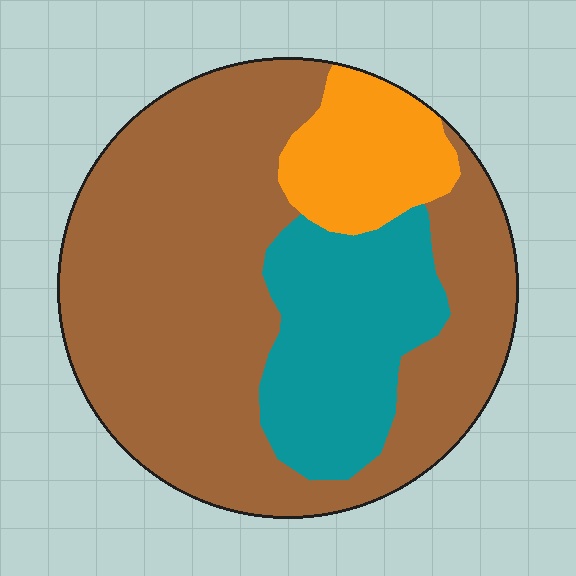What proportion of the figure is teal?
Teal takes up about one fifth (1/5) of the figure.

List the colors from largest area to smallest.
From largest to smallest: brown, teal, orange.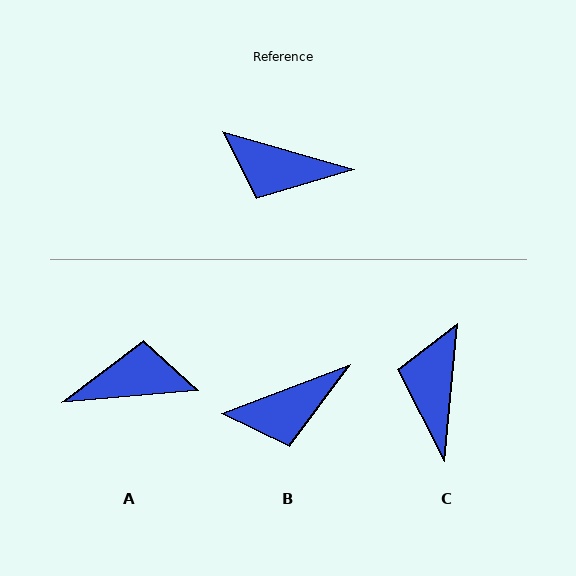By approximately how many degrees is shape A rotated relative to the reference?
Approximately 159 degrees clockwise.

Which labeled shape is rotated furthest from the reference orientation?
A, about 159 degrees away.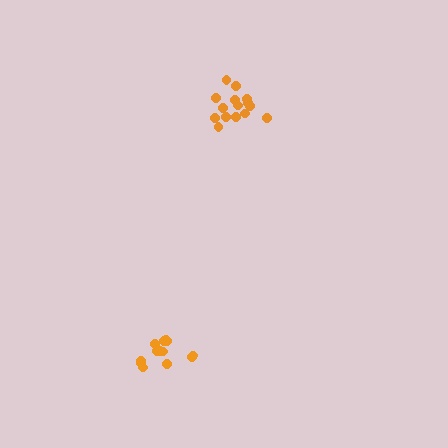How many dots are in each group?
Group 1: 13 dots, Group 2: 15 dots (28 total).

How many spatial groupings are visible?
There are 2 spatial groupings.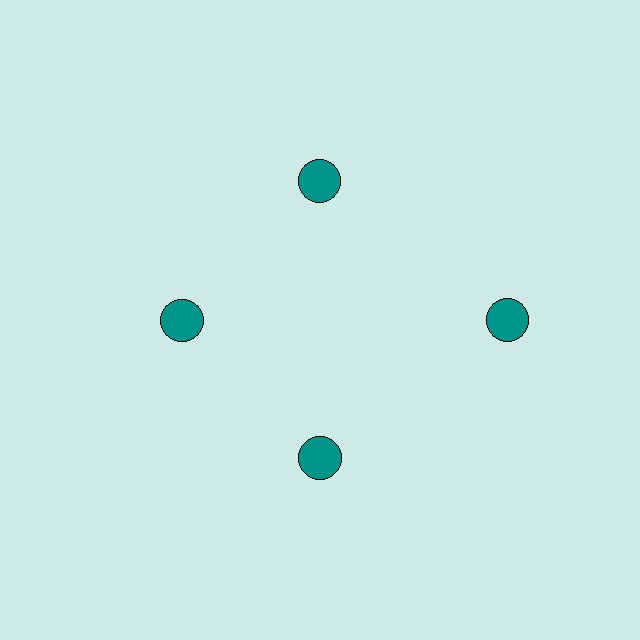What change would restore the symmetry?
The symmetry would be restored by moving it inward, back onto the ring so that all 4 circles sit at equal angles and equal distance from the center.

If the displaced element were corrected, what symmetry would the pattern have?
It would have 4-fold rotational symmetry — the pattern would map onto itself every 90 degrees.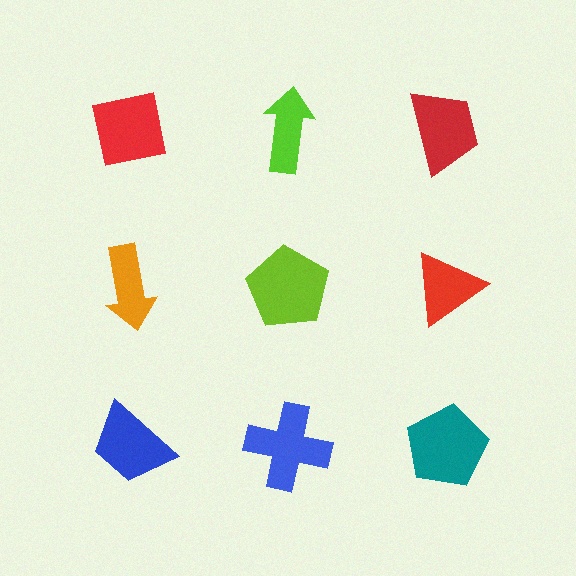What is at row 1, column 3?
A red trapezoid.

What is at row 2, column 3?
A red triangle.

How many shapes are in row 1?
3 shapes.